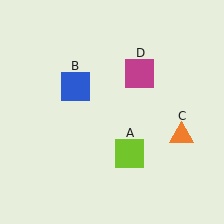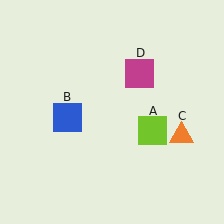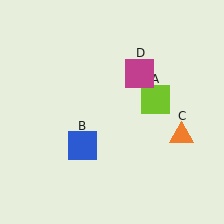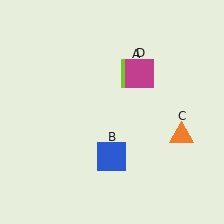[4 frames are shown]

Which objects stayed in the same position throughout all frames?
Orange triangle (object C) and magenta square (object D) remained stationary.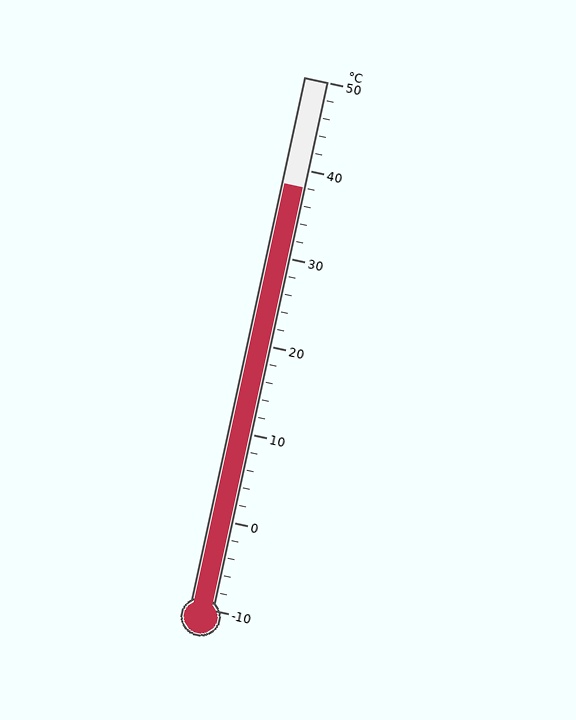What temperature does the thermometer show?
The thermometer shows approximately 38°C.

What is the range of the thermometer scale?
The thermometer scale ranges from -10°C to 50°C.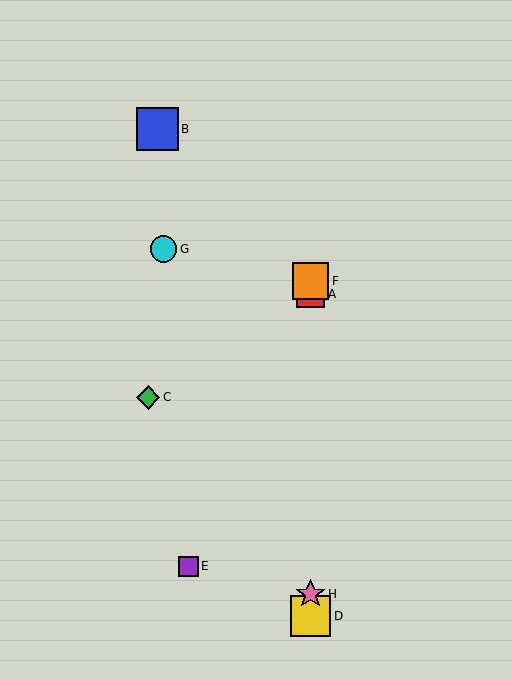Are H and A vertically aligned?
Yes, both are at x≈310.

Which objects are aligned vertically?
Objects A, D, F, H are aligned vertically.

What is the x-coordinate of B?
Object B is at x≈157.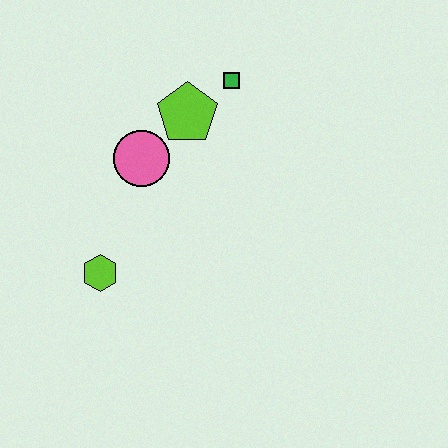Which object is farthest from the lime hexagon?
The green square is farthest from the lime hexagon.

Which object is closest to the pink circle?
The lime pentagon is closest to the pink circle.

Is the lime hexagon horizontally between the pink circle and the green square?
No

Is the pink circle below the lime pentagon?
Yes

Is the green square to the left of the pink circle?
No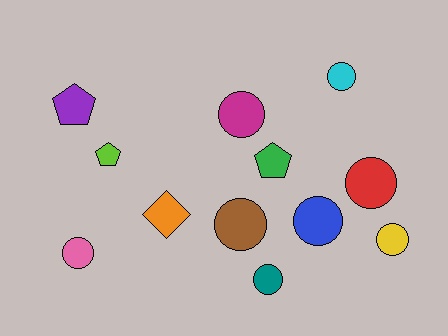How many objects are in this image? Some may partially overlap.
There are 12 objects.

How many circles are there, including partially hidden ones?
There are 8 circles.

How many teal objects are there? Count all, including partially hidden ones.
There is 1 teal object.